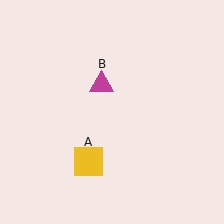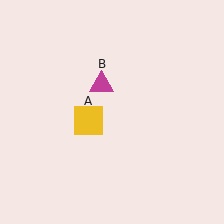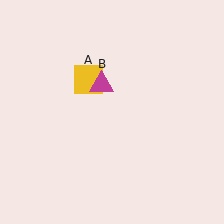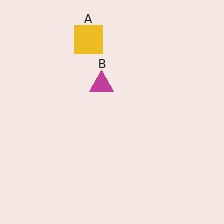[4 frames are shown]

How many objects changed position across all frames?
1 object changed position: yellow square (object A).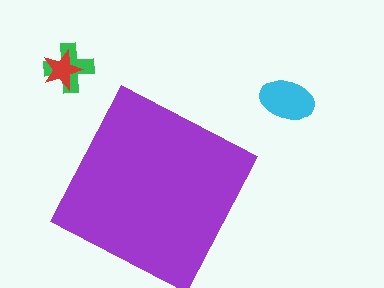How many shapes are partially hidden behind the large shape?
0 shapes are partially hidden.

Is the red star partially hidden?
No, the red star is fully visible.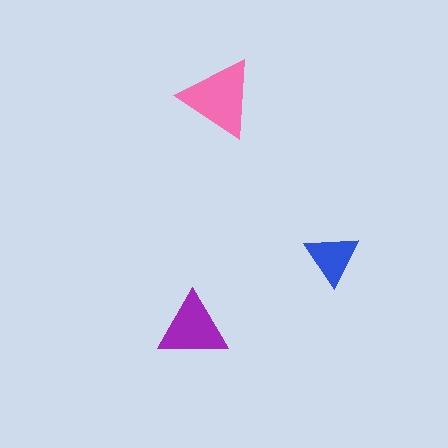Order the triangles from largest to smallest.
the pink one, the purple one, the blue one.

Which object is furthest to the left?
The purple triangle is leftmost.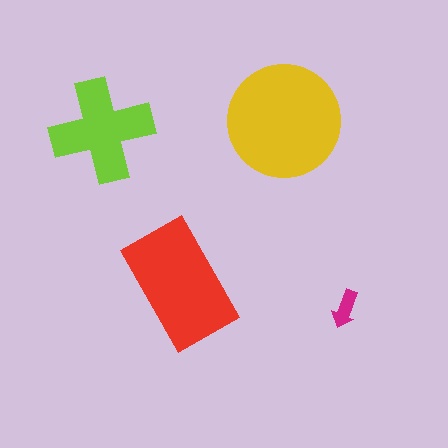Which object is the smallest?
The magenta arrow.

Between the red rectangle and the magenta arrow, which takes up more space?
The red rectangle.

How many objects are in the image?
There are 4 objects in the image.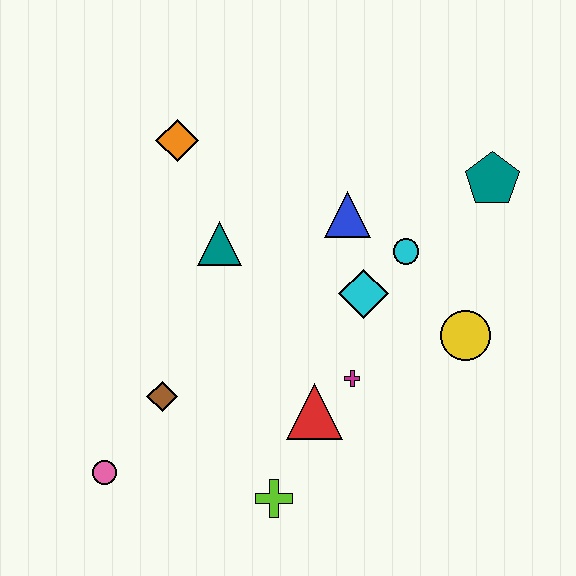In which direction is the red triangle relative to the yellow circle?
The red triangle is to the left of the yellow circle.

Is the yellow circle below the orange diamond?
Yes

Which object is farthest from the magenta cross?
The orange diamond is farthest from the magenta cross.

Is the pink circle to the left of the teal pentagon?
Yes